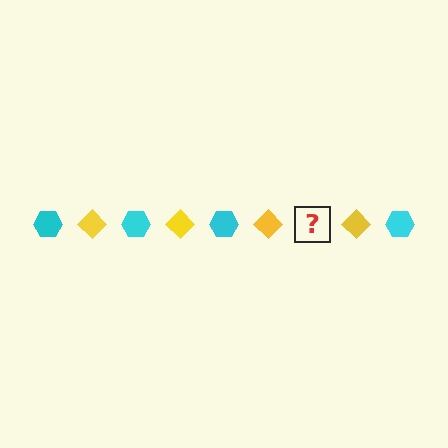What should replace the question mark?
The question mark should be replaced with a cyan hexagon.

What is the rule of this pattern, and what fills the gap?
The rule is that the pattern alternates between cyan hexagon and yellow diamond. The gap should be filled with a cyan hexagon.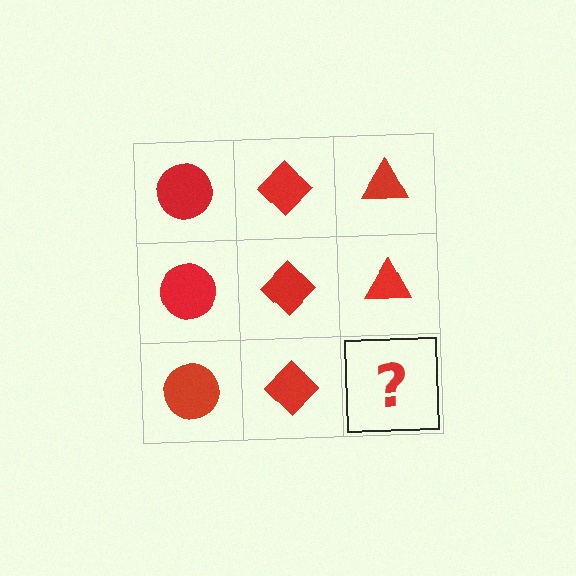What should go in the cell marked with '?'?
The missing cell should contain a red triangle.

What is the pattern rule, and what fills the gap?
The rule is that each column has a consistent shape. The gap should be filled with a red triangle.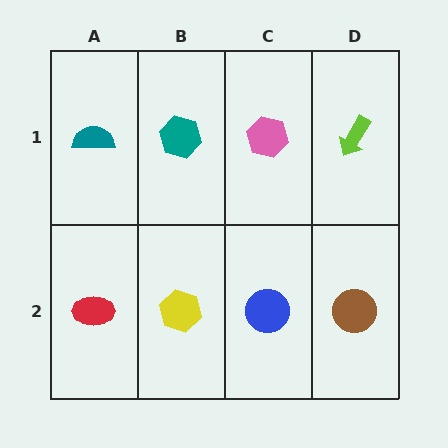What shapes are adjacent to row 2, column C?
A pink hexagon (row 1, column C), a yellow hexagon (row 2, column B), a brown circle (row 2, column D).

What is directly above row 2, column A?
A teal semicircle.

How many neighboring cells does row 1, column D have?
2.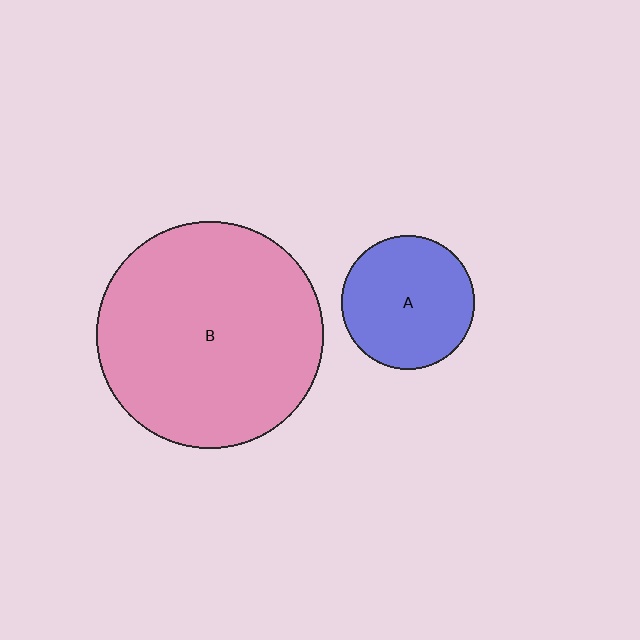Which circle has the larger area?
Circle B (pink).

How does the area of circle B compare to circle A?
Approximately 2.9 times.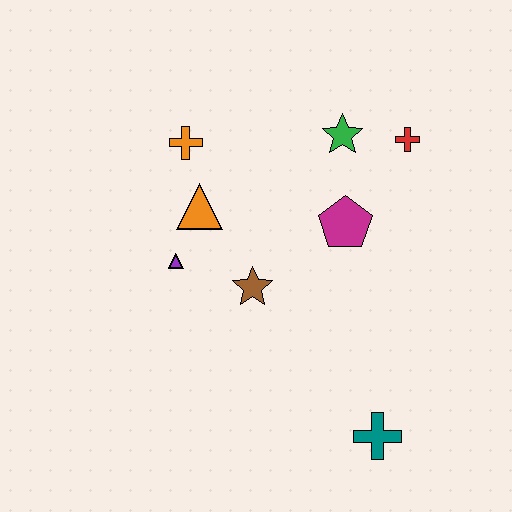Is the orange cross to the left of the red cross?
Yes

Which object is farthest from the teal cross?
The orange cross is farthest from the teal cross.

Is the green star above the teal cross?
Yes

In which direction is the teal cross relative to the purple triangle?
The teal cross is to the right of the purple triangle.